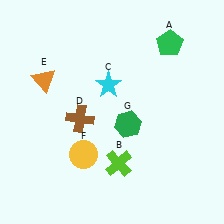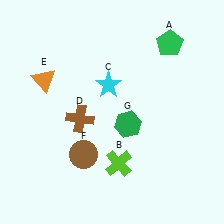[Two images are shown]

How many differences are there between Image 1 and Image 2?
There is 1 difference between the two images.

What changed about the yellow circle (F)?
In Image 1, F is yellow. In Image 2, it changed to brown.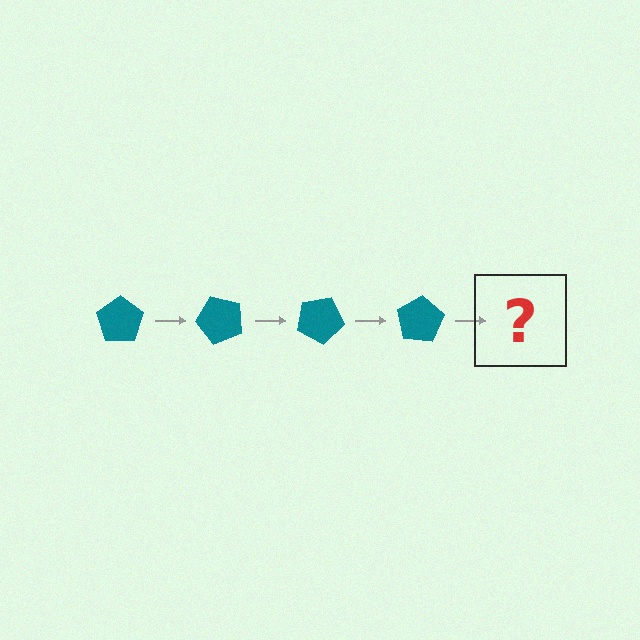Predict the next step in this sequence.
The next step is a teal pentagon rotated 200 degrees.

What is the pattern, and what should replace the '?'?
The pattern is that the pentagon rotates 50 degrees each step. The '?' should be a teal pentagon rotated 200 degrees.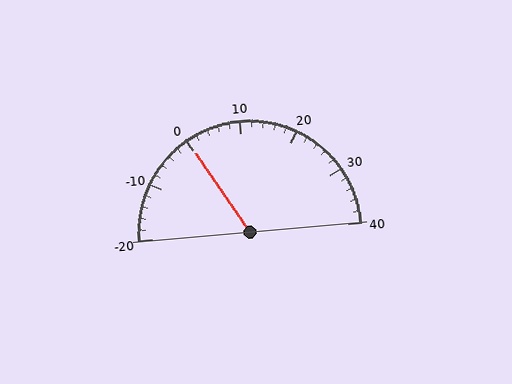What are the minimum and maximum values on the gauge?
The gauge ranges from -20 to 40.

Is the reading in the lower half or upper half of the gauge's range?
The reading is in the lower half of the range (-20 to 40).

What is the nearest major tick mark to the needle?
The nearest major tick mark is 0.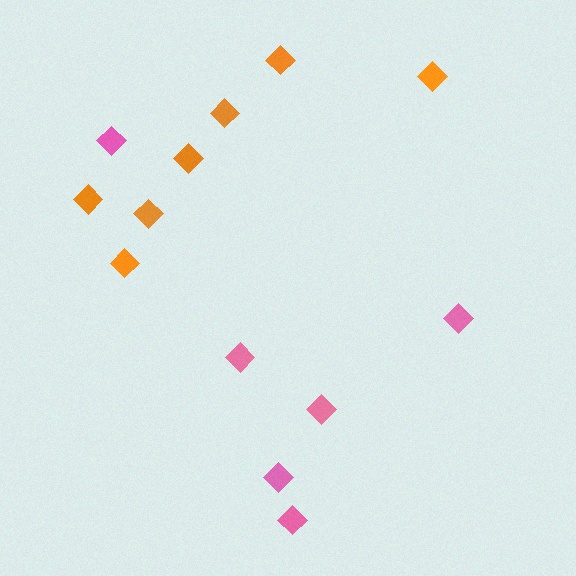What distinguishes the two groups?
There are 2 groups: one group of pink diamonds (6) and one group of orange diamonds (7).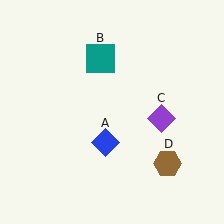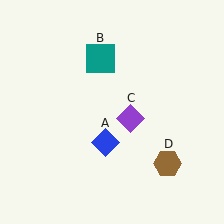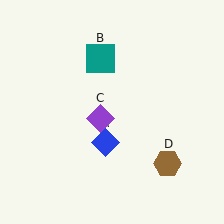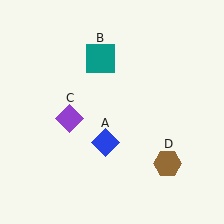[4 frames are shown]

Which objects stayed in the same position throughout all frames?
Blue diamond (object A) and teal square (object B) and brown hexagon (object D) remained stationary.